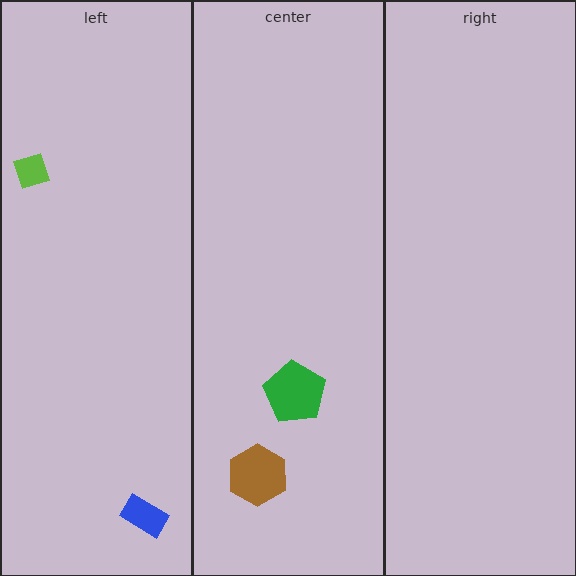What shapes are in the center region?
The green pentagon, the brown hexagon.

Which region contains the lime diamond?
The left region.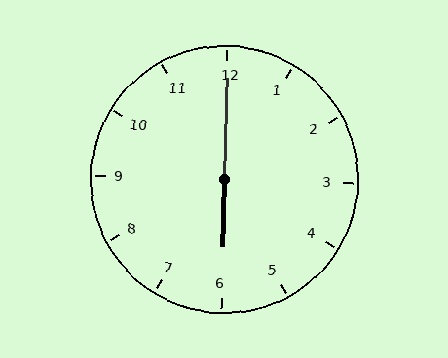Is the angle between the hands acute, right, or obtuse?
It is obtuse.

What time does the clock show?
6:00.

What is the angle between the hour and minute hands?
Approximately 180 degrees.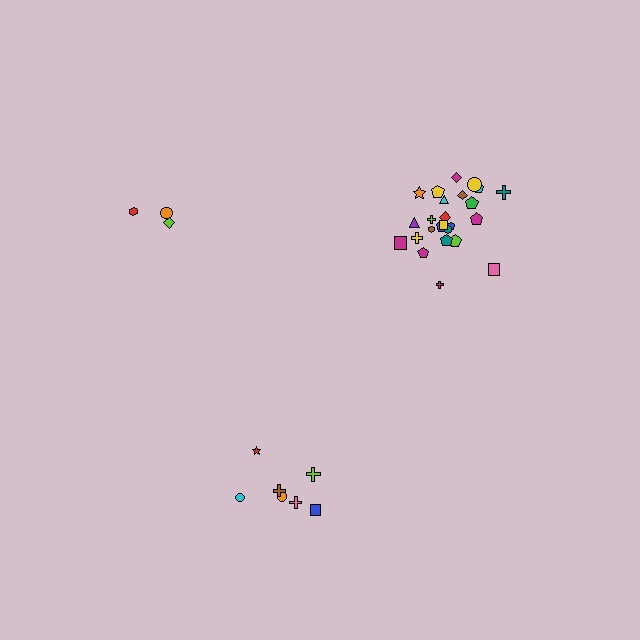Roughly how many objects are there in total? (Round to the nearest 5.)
Roughly 35 objects in total.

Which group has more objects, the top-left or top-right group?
The top-right group.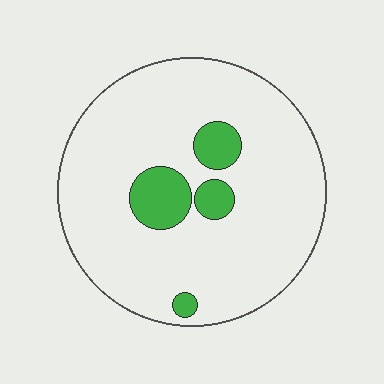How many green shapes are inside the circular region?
4.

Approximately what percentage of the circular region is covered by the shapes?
Approximately 10%.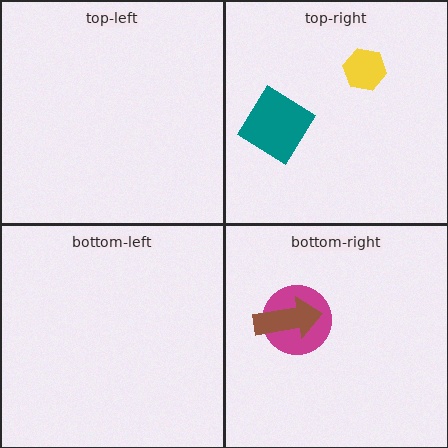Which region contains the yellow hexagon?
The top-right region.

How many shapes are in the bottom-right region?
2.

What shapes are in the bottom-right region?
The magenta circle, the brown arrow.